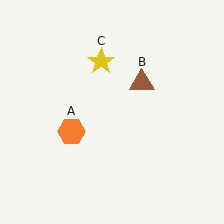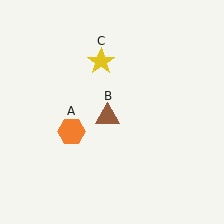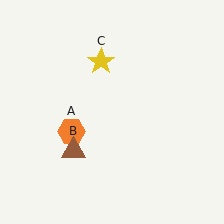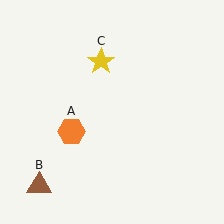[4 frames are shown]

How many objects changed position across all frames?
1 object changed position: brown triangle (object B).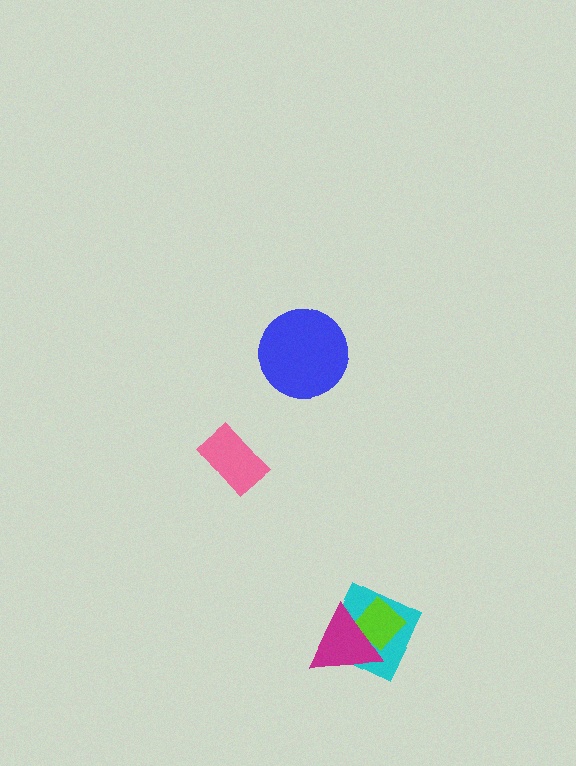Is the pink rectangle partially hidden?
No, no other shape covers it.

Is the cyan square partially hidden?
Yes, it is partially covered by another shape.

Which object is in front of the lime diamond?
The magenta triangle is in front of the lime diamond.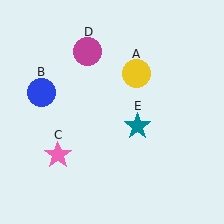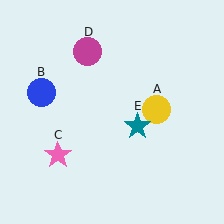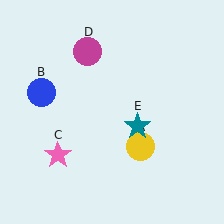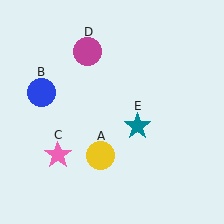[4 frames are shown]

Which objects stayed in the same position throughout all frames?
Blue circle (object B) and pink star (object C) and magenta circle (object D) and teal star (object E) remained stationary.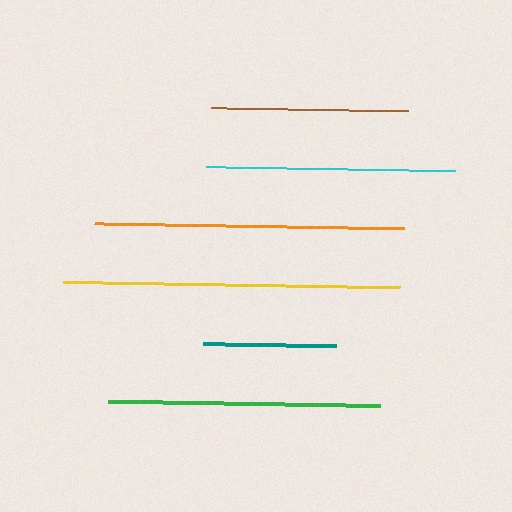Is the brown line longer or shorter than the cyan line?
The cyan line is longer than the brown line.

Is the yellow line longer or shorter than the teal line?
The yellow line is longer than the teal line.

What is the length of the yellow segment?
The yellow segment is approximately 336 pixels long.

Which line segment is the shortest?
The teal line is the shortest at approximately 132 pixels.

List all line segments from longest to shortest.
From longest to shortest: yellow, orange, green, cyan, brown, teal.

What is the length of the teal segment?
The teal segment is approximately 132 pixels long.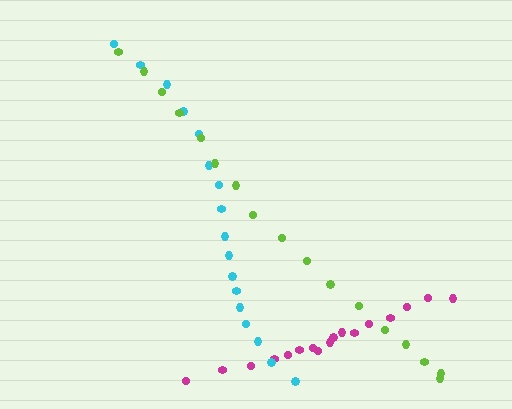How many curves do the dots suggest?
There are 3 distinct paths.